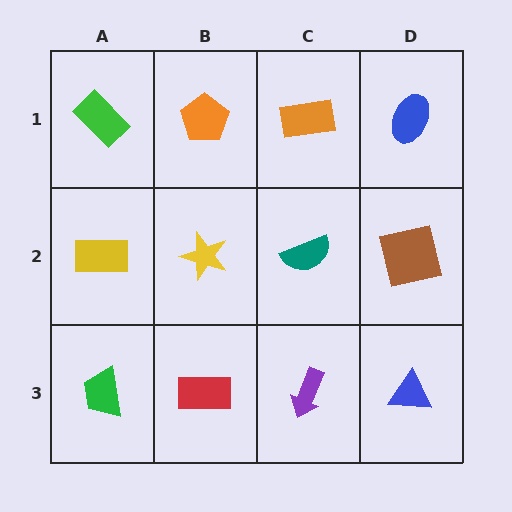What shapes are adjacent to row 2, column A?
A green rectangle (row 1, column A), a green trapezoid (row 3, column A), a yellow star (row 2, column B).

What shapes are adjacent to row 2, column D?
A blue ellipse (row 1, column D), a blue triangle (row 3, column D), a teal semicircle (row 2, column C).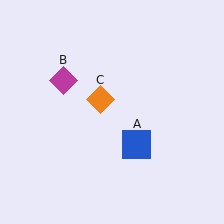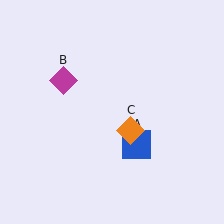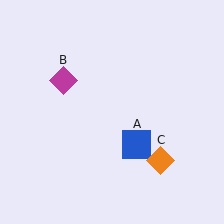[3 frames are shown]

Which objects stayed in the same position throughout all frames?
Blue square (object A) and magenta diamond (object B) remained stationary.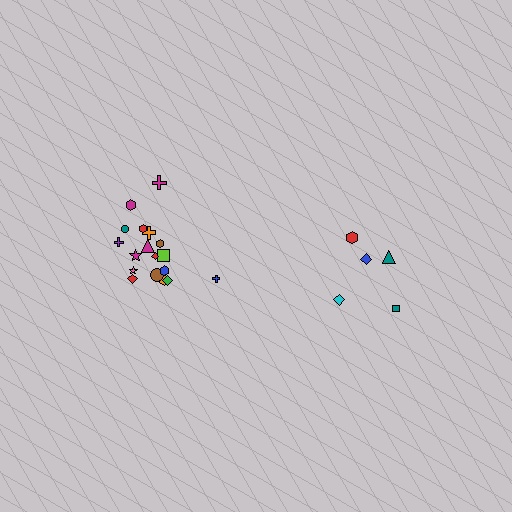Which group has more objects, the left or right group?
The left group.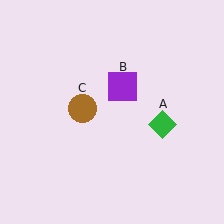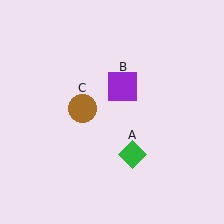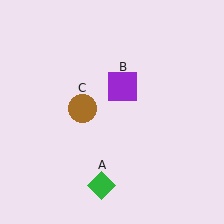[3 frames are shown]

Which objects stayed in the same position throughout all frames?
Purple square (object B) and brown circle (object C) remained stationary.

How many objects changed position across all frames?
1 object changed position: green diamond (object A).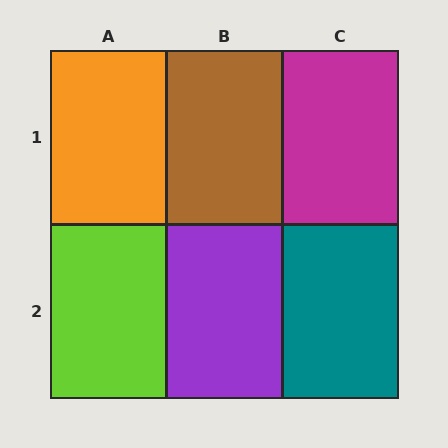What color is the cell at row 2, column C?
Teal.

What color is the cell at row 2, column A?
Lime.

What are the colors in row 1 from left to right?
Orange, brown, magenta.